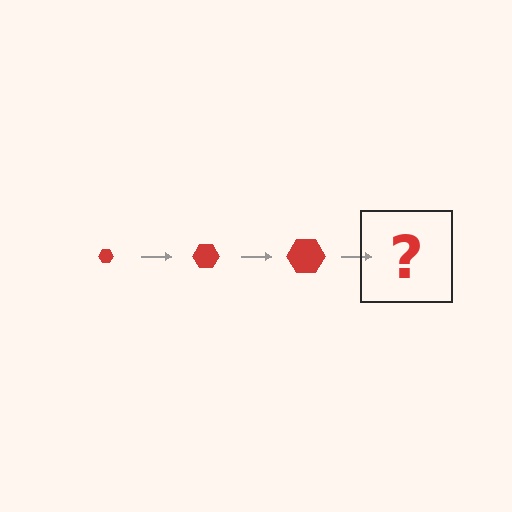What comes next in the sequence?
The next element should be a red hexagon, larger than the previous one.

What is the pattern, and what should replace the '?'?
The pattern is that the hexagon gets progressively larger each step. The '?' should be a red hexagon, larger than the previous one.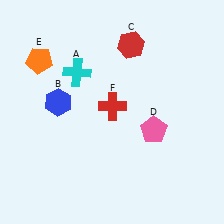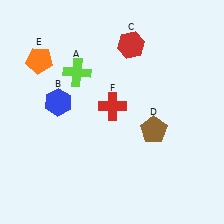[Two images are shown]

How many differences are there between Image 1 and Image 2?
There are 2 differences between the two images.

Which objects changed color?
A changed from cyan to lime. D changed from pink to brown.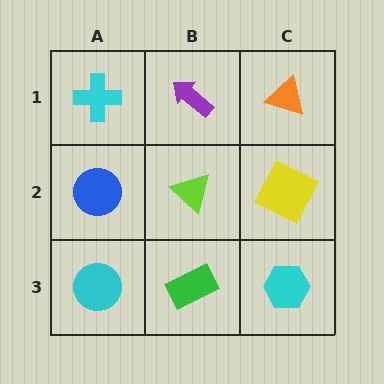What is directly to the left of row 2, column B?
A blue circle.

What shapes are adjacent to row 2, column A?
A cyan cross (row 1, column A), a cyan circle (row 3, column A), a lime triangle (row 2, column B).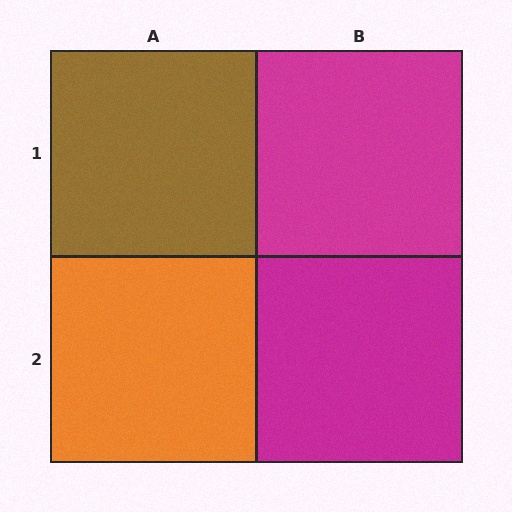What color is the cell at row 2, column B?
Magenta.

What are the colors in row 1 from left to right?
Brown, magenta.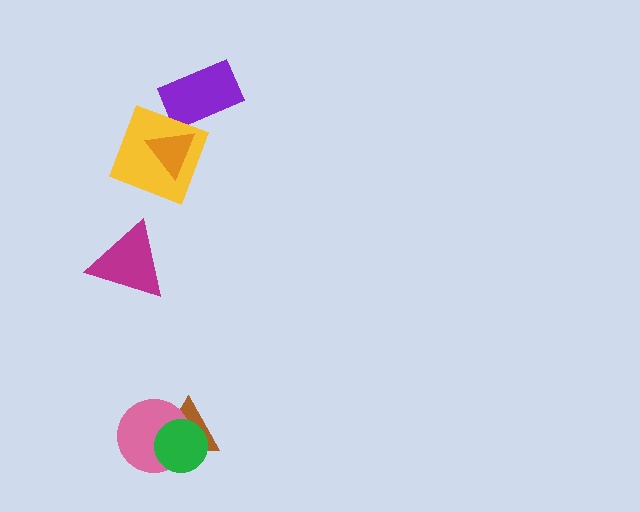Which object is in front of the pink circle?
The green circle is in front of the pink circle.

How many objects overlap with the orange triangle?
1 object overlaps with the orange triangle.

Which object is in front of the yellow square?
The orange triangle is in front of the yellow square.